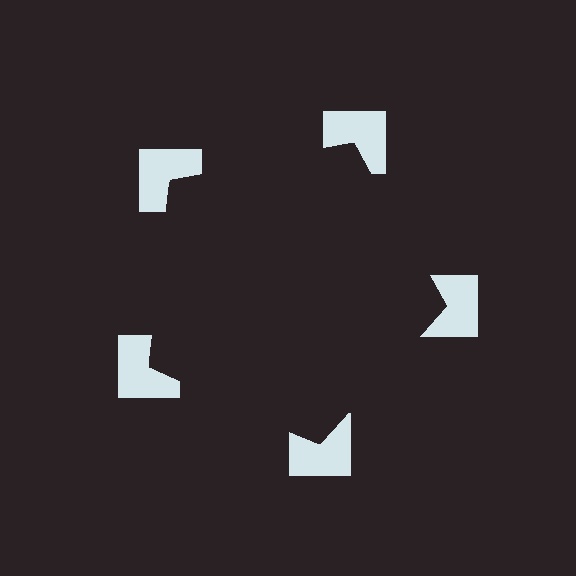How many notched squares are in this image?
There are 5 — one at each vertex of the illusory pentagon.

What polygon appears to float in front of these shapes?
An illusory pentagon — its edges are inferred from the aligned wedge cuts in the notched squares, not physically drawn.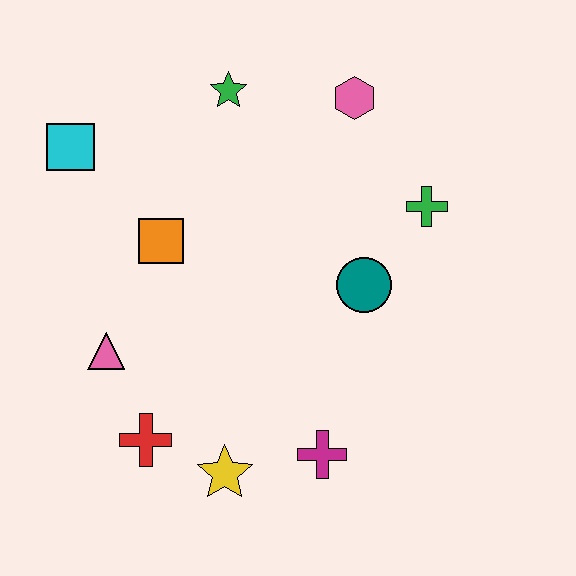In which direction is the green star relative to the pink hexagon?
The green star is to the left of the pink hexagon.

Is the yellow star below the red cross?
Yes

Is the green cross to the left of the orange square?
No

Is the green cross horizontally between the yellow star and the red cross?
No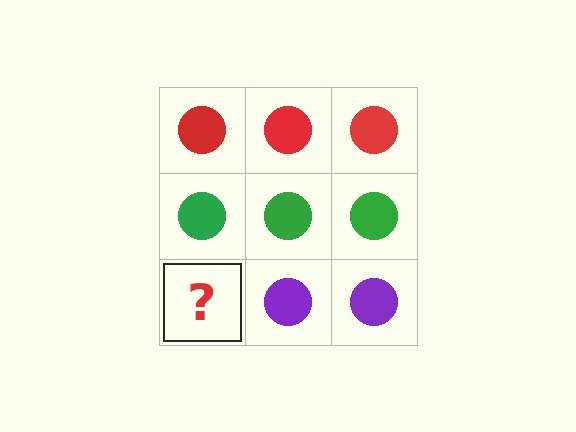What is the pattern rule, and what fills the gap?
The rule is that each row has a consistent color. The gap should be filled with a purple circle.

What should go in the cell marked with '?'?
The missing cell should contain a purple circle.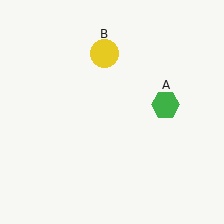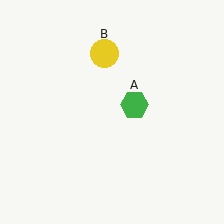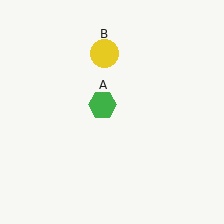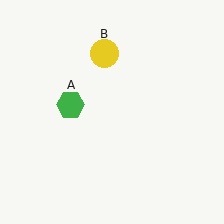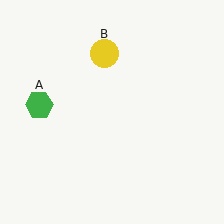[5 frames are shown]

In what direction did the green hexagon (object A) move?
The green hexagon (object A) moved left.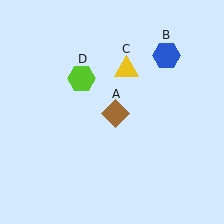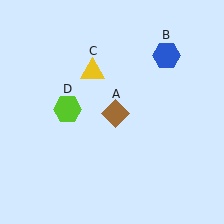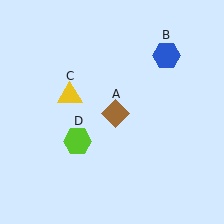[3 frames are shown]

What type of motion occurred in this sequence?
The yellow triangle (object C), lime hexagon (object D) rotated counterclockwise around the center of the scene.